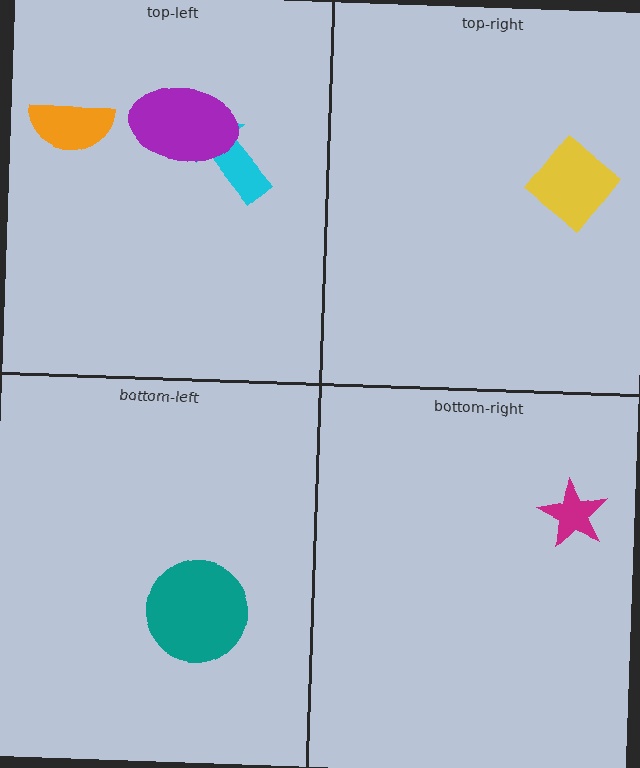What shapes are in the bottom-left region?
The teal circle.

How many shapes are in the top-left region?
3.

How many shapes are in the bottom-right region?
1.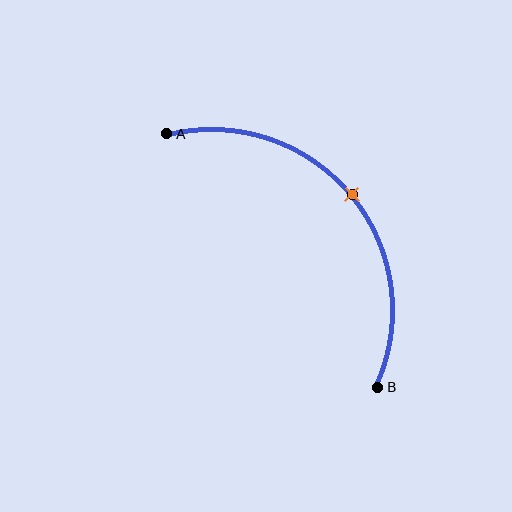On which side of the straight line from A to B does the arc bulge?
The arc bulges above and to the right of the straight line connecting A and B.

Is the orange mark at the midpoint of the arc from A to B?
Yes. The orange mark lies on the arc at equal arc-length from both A and B — it is the arc midpoint.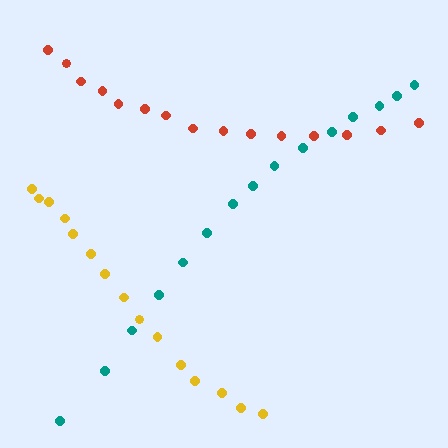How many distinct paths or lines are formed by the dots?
There are 3 distinct paths.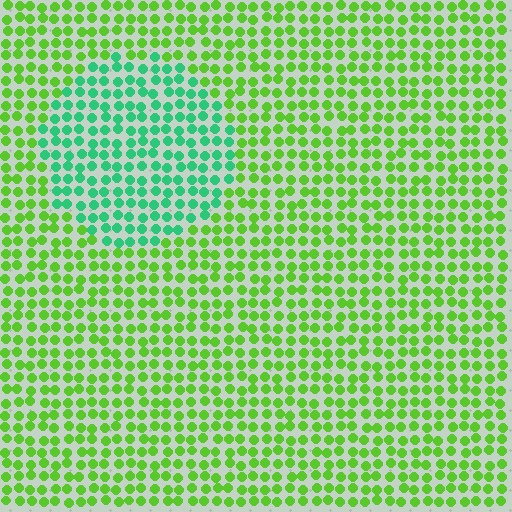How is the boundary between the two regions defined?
The boundary is defined purely by a slight shift in hue (about 47 degrees). Spacing, size, and orientation are identical on both sides.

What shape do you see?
I see a circle.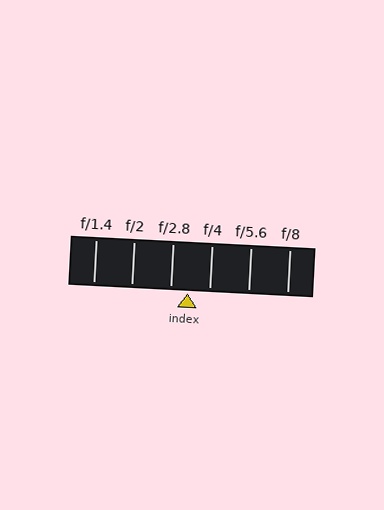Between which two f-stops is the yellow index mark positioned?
The index mark is between f/2.8 and f/4.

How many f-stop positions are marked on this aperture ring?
There are 6 f-stop positions marked.